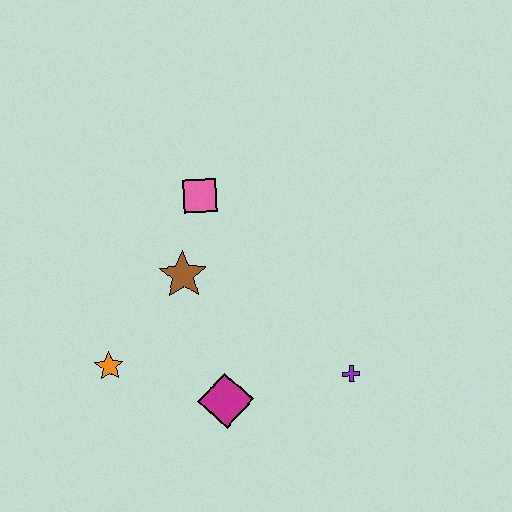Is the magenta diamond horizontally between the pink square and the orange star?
No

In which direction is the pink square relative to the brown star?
The pink square is above the brown star.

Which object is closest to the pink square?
The brown star is closest to the pink square.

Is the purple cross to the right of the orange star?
Yes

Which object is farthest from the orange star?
The purple cross is farthest from the orange star.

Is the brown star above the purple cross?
Yes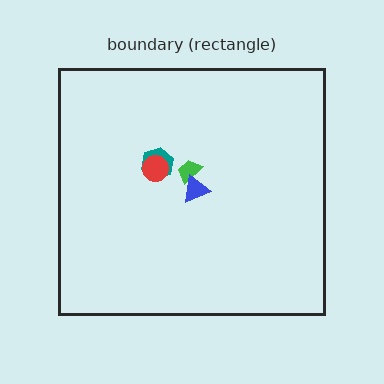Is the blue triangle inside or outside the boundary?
Inside.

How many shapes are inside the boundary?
4 inside, 0 outside.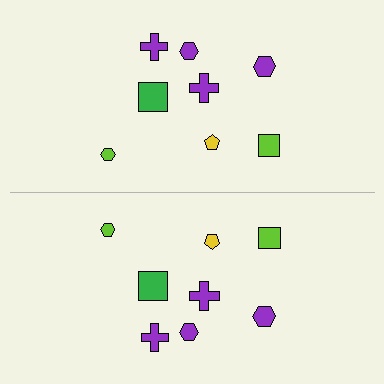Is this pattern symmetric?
Yes, this pattern has bilateral (reflection) symmetry.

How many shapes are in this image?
There are 16 shapes in this image.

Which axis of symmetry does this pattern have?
The pattern has a horizontal axis of symmetry running through the center of the image.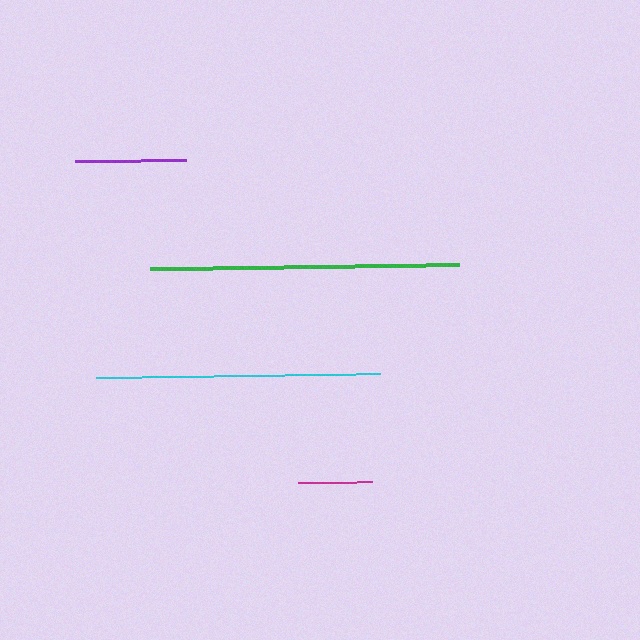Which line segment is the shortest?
The magenta line is the shortest at approximately 74 pixels.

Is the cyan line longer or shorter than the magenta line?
The cyan line is longer than the magenta line.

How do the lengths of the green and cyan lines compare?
The green and cyan lines are approximately the same length.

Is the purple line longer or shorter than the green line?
The green line is longer than the purple line.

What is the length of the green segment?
The green segment is approximately 309 pixels long.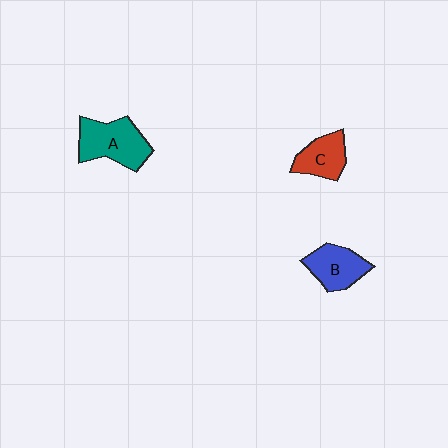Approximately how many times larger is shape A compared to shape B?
Approximately 1.3 times.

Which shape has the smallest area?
Shape C (red).